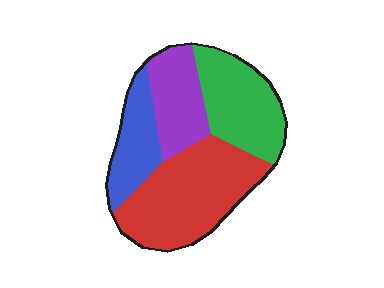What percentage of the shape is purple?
Purple covers 19% of the shape.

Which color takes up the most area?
Red, at roughly 40%.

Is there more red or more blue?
Red.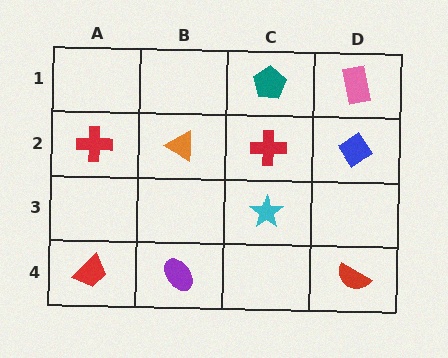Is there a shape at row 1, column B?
No, that cell is empty.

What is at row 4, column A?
A red trapezoid.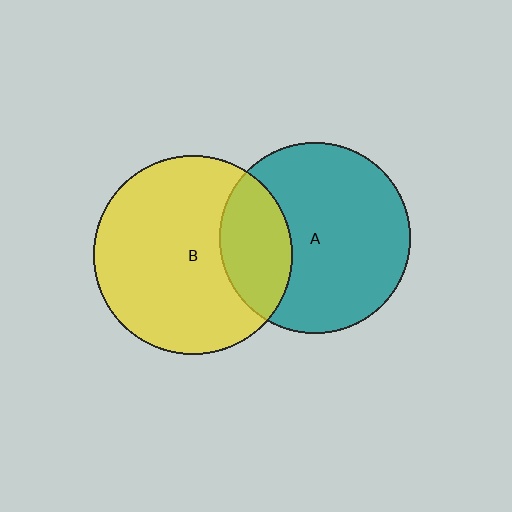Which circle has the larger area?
Circle B (yellow).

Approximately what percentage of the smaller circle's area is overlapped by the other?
Approximately 25%.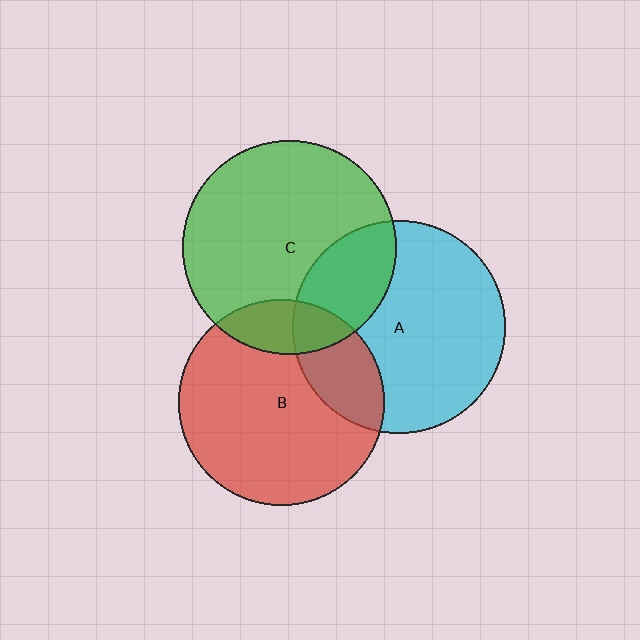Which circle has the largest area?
Circle C (green).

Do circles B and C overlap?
Yes.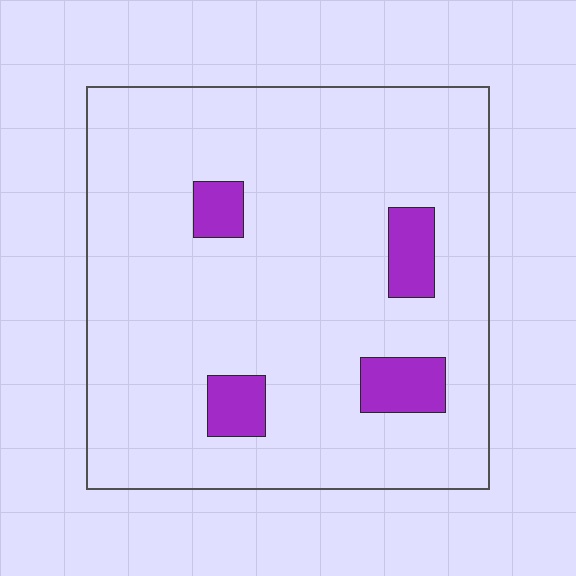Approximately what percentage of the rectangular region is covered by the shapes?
Approximately 10%.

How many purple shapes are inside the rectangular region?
4.